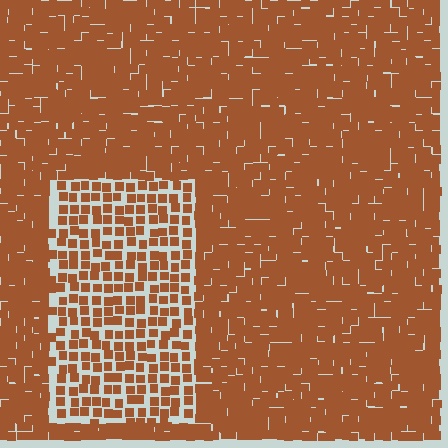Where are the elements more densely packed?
The elements are more densely packed outside the rectangle boundary.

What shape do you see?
I see a rectangle.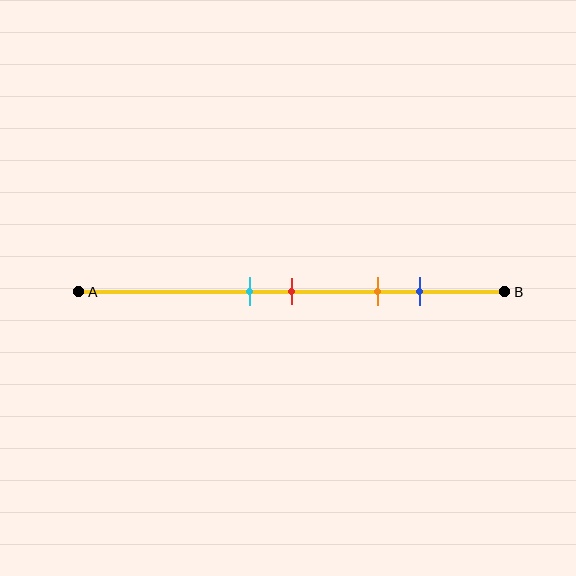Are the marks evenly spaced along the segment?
No, the marks are not evenly spaced.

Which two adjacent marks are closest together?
The cyan and red marks are the closest adjacent pair.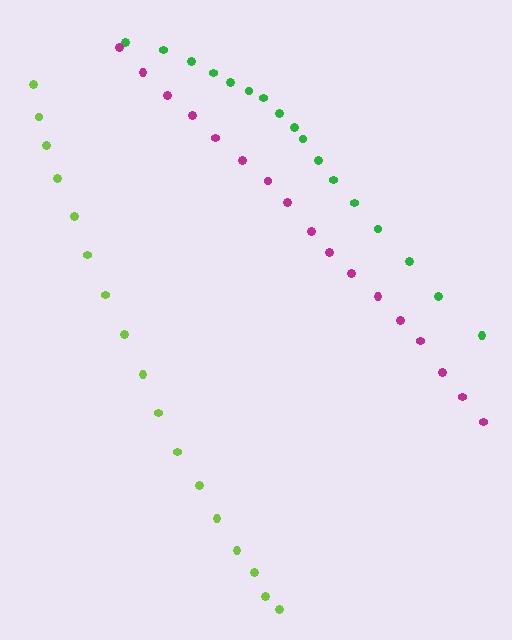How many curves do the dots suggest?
There are 3 distinct paths.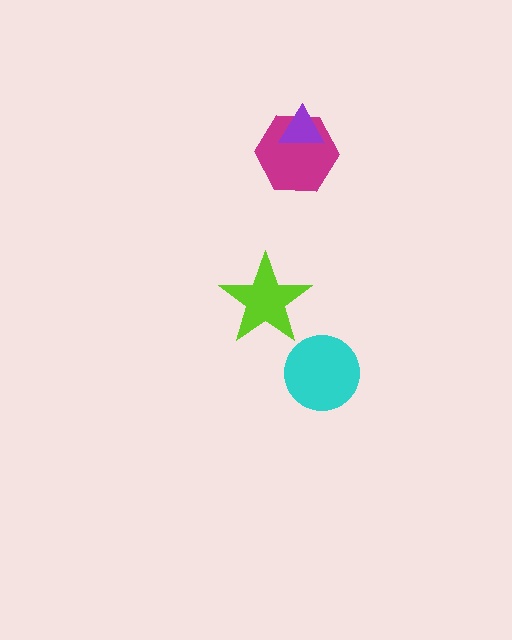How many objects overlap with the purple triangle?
1 object overlaps with the purple triangle.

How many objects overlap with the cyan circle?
0 objects overlap with the cyan circle.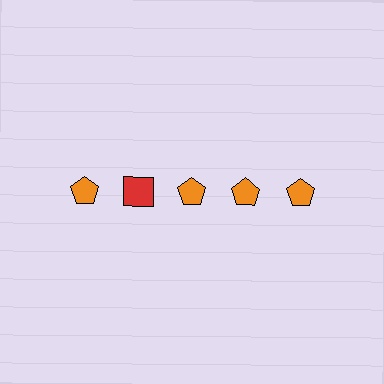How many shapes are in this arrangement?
There are 5 shapes arranged in a grid pattern.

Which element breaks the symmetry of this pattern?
The red square in the top row, second from left column breaks the symmetry. All other shapes are orange pentagons.